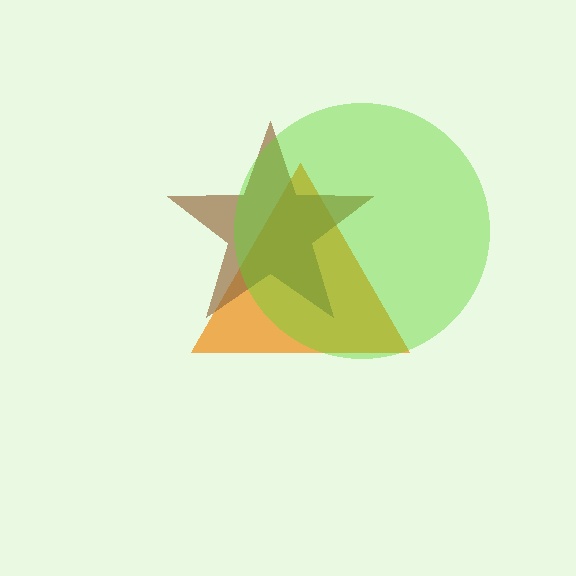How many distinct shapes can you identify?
There are 3 distinct shapes: an orange triangle, a brown star, a lime circle.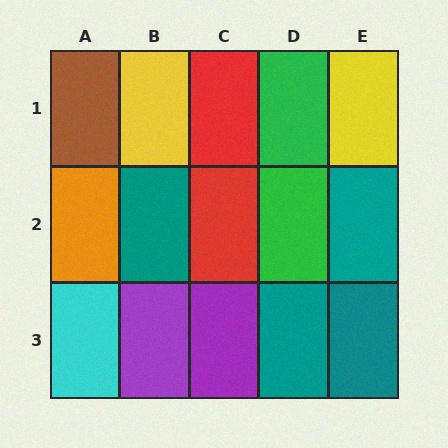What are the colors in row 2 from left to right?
Orange, teal, red, green, teal.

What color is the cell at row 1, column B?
Yellow.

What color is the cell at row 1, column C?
Red.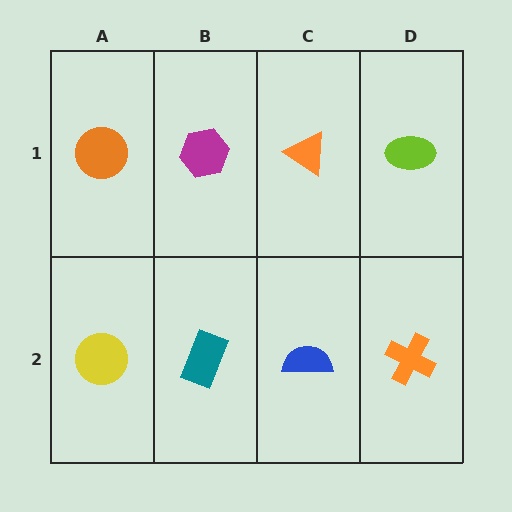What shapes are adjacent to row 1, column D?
An orange cross (row 2, column D), an orange triangle (row 1, column C).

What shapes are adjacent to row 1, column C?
A blue semicircle (row 2, column C), a magenta hexagon (row 1, column B), a lime ellipse (row 1, column D).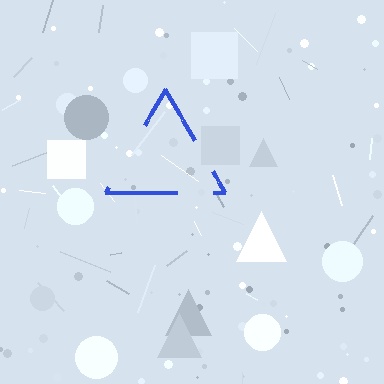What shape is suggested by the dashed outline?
The dashed outline suggests a triangle.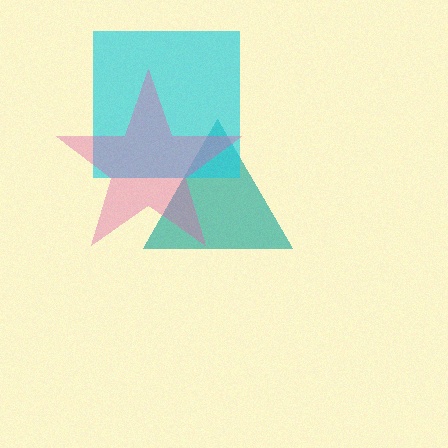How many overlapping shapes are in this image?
There are 3 overlapping shapes in the image.